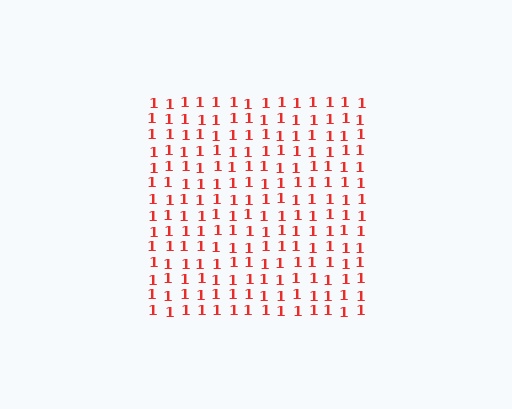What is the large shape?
The large shape is a square.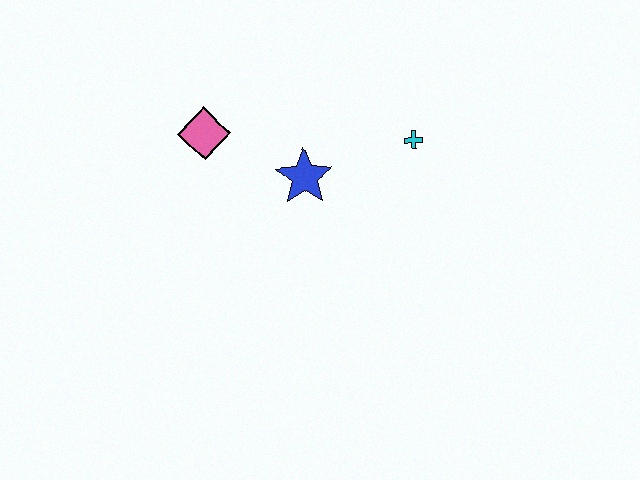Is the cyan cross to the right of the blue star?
Yes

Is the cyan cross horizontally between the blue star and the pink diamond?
No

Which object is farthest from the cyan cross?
The pink diamond is farthest from the cyan cross.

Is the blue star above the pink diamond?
No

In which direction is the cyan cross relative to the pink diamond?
The cyan cross is to the right of the pink diamond.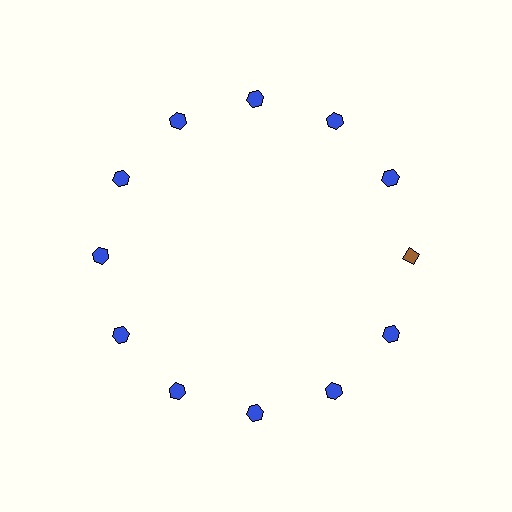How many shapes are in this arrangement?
There are 12 shapes arranged in a ring pattern.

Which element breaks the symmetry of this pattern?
The brown diamond at roughly the 3 o'clock position breaks the symmetry. All other shapes are blue hexagons.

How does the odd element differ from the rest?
It differs in both color (brown instead of blue) and shape (diamond instead of hexagon).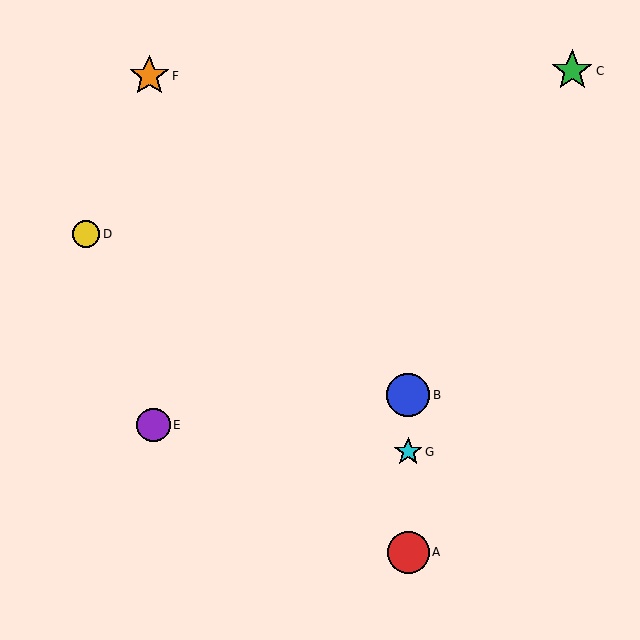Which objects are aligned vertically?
Objects A, B, G are aligned vertically.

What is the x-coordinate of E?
Object E is at x≈153.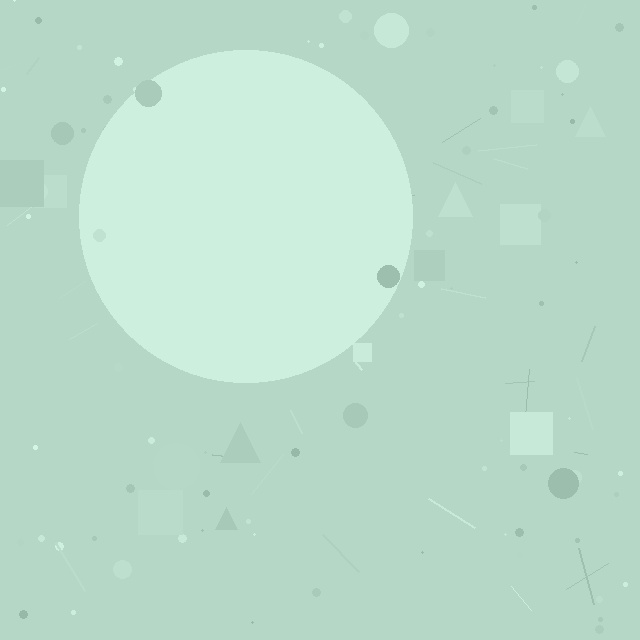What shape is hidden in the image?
A circle is hidden in the image.